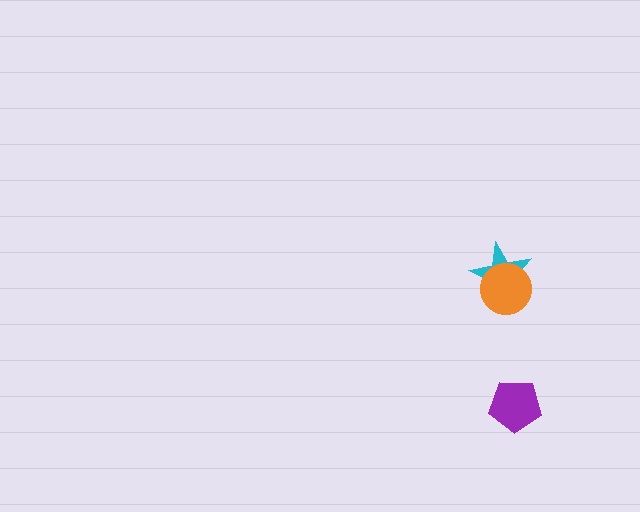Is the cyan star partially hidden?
Yes, it is partially covered by another shape.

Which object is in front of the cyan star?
The orange circle is in front of the cyan star.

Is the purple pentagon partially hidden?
No, no other shape covers it.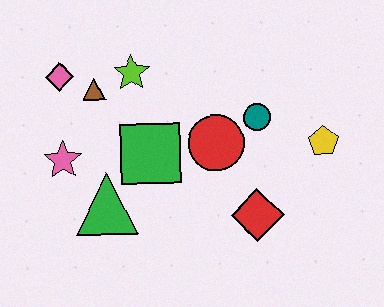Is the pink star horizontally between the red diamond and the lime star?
No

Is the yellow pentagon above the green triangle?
Yes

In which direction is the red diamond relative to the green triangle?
The red diamond is to the right of the green triangle.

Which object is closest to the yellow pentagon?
The teal circle is closest to the yellow pentagon.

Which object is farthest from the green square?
The yellow pentagon is farthest from the green square.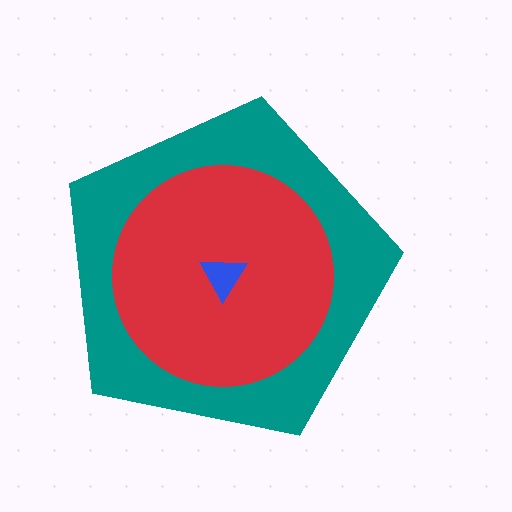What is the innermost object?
The blue triangle.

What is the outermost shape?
The teal pentagon.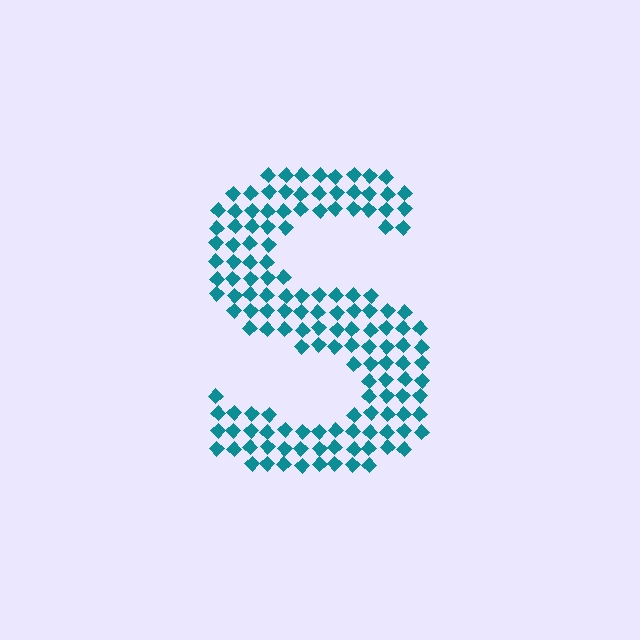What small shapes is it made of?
It is made of small diamonds.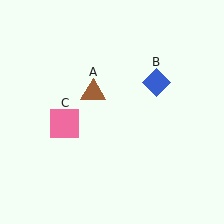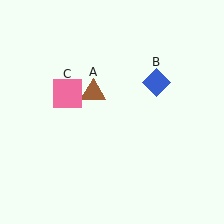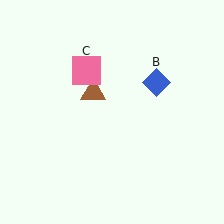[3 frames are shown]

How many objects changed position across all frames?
1 object changed position: pink square (object C).